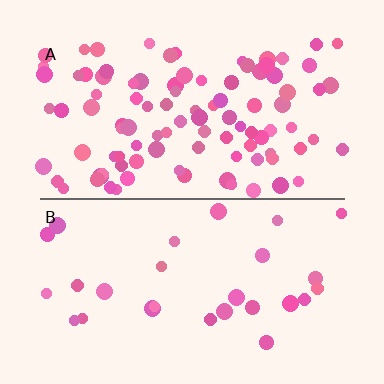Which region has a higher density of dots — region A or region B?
A (the top).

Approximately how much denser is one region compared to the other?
Approximately 3.5× — region A over region B.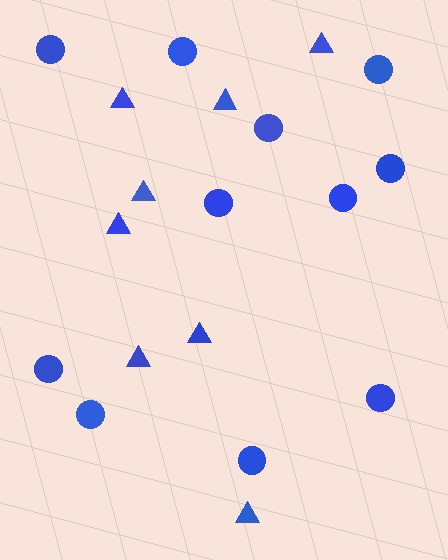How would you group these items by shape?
There are 2 groups: one group of circles (11) and one group of triangles (8).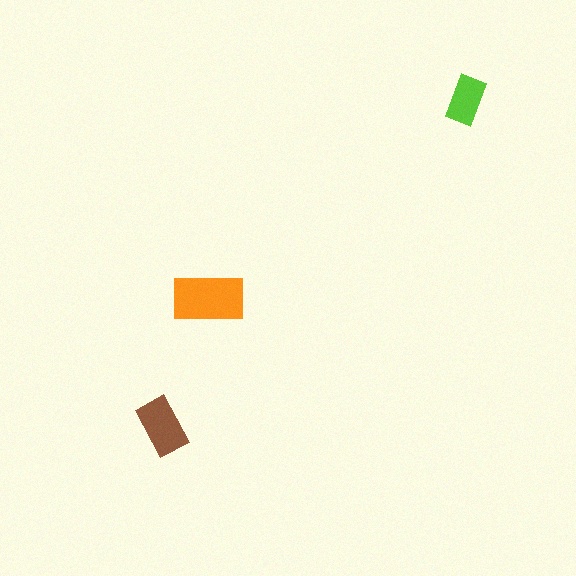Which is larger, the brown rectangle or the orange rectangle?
The orange one.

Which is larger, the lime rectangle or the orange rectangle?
The orange one.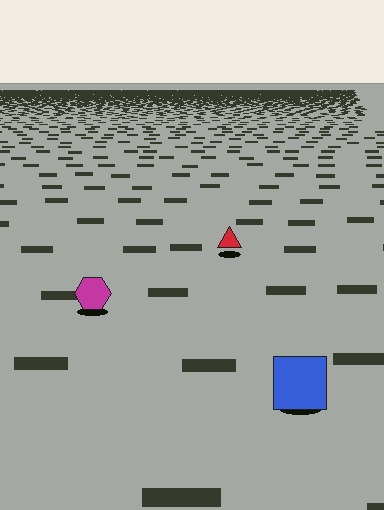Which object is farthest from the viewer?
The red triangle is farthest from the viewer. It appears smaller and the ground texture around it is denser.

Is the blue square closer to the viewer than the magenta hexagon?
Yes. The blue square is closer — you can tell from the texture gradient: the ground texture is coarser near it.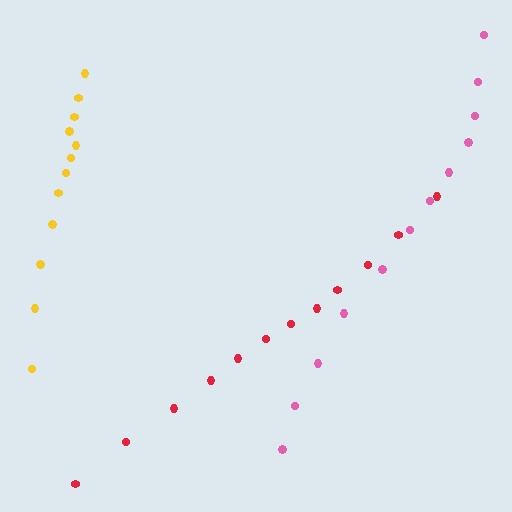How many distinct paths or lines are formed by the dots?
There are 3 distinct paths.